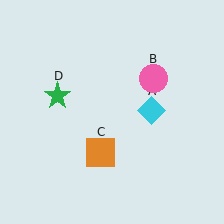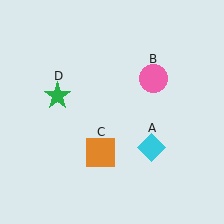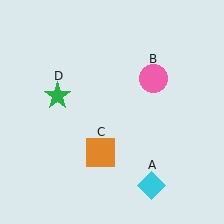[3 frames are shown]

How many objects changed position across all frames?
1 object changed position: cyan diamond (object A).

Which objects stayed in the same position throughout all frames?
Pink circle (object B) and orange square (object C) and green star (object D) remained stationary.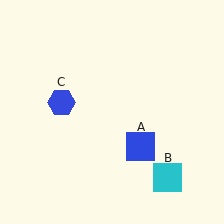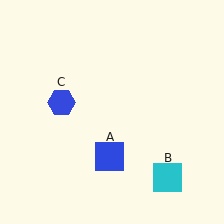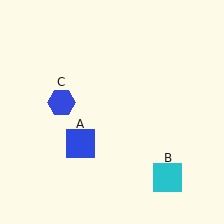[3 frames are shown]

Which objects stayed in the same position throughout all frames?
Cyan square (object B) and blue hexagon (object C) remained stationary.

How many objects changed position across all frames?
1 object changed position: blue square (object A).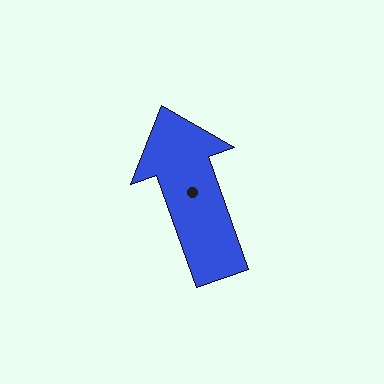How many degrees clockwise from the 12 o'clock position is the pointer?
Approximately 341 degrees.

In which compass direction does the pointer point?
North.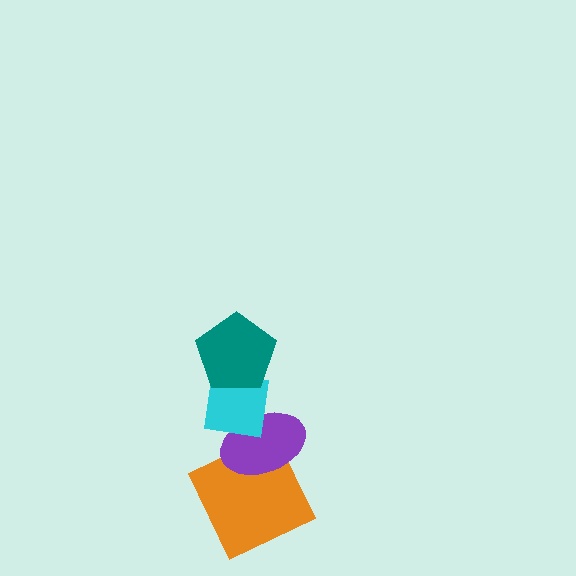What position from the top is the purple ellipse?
The purple ellipse is 3rd from the top.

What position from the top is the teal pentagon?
The teal pentagon is 1st from the top.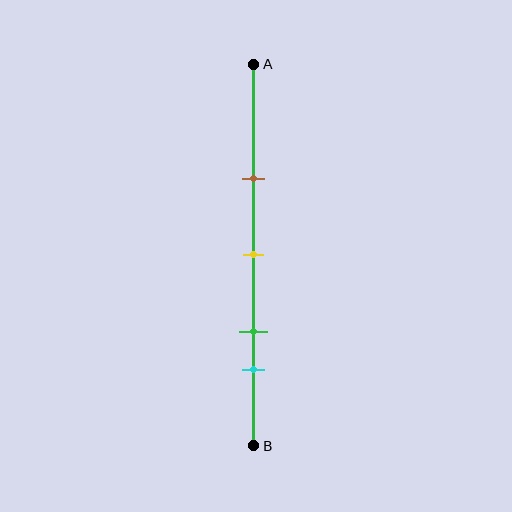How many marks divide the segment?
There are 4 marks dividing the segment.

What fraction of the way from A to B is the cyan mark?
The cyan mark is approximately 80% (0.8) of the way from A to B.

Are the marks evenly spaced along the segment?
No, the marks are not evenly spaced.